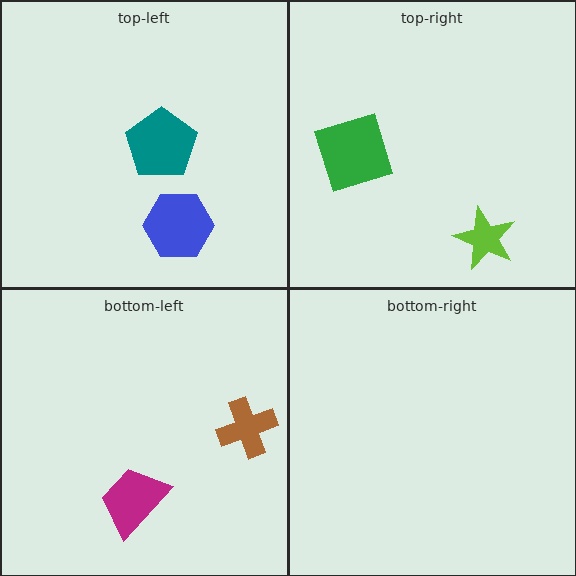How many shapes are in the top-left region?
2.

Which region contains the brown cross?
The bottom-left region.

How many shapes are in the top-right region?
2.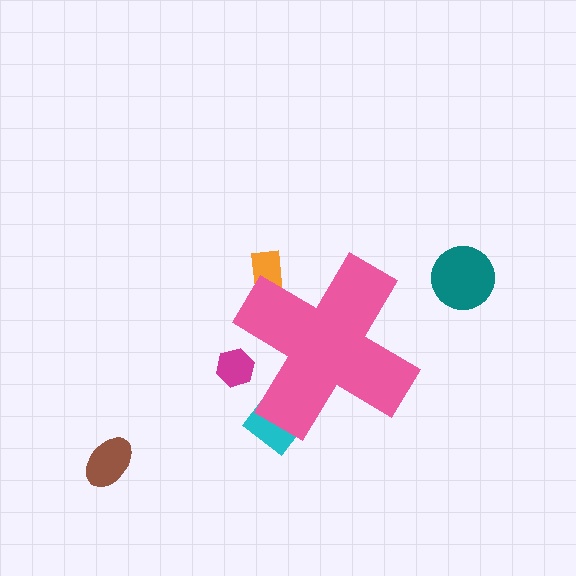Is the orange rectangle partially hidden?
Yes, the orange rectangle is partially hidden behind the pink cross.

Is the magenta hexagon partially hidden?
Yes, the magenta hexagon is partially hidden behind the pink cross.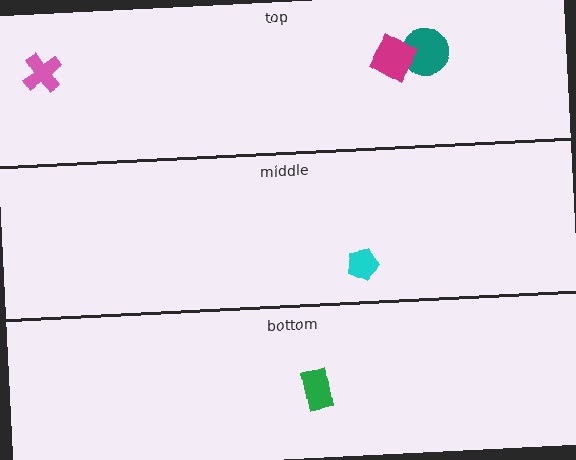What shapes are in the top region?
The pink cross, the teal circle, the magenta square.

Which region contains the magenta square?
The top region.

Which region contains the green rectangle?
The bottom region.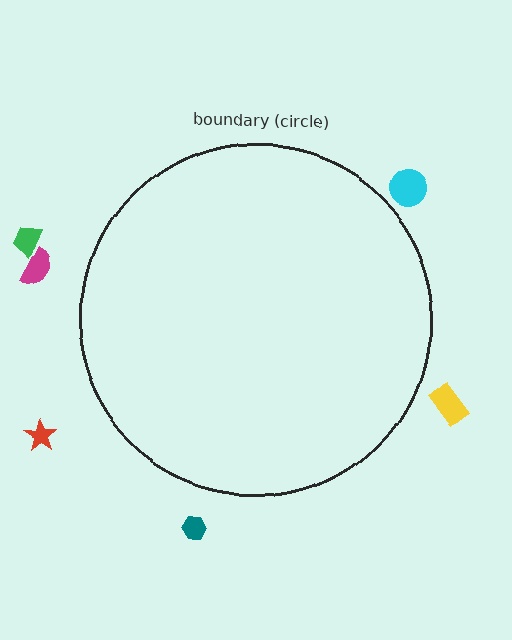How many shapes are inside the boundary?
0 inside, 6 outside.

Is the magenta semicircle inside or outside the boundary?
Outside.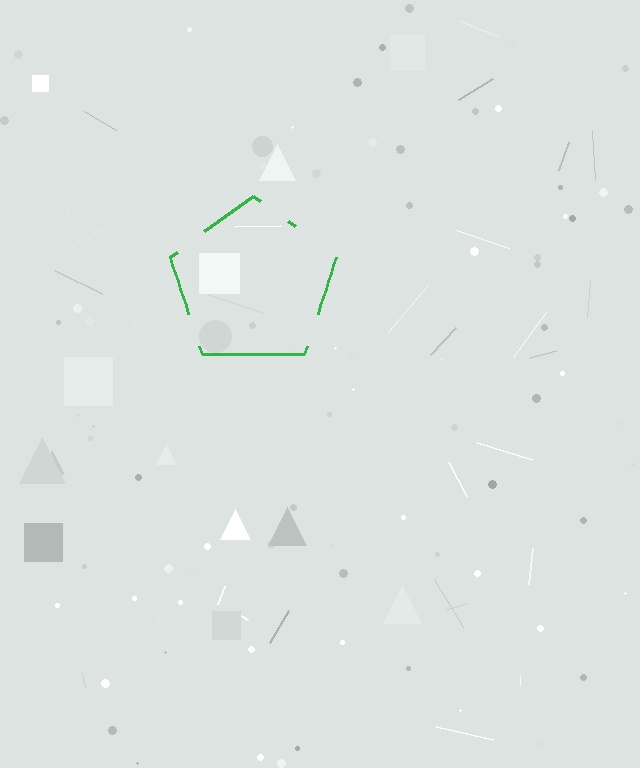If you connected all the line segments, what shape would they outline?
They would outline a pentagon.